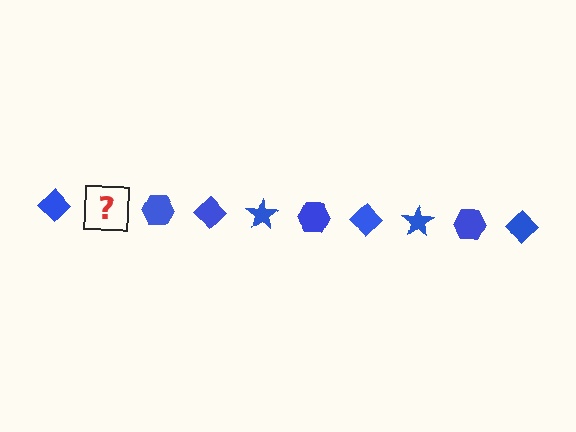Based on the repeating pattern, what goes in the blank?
The blank should be a blue star.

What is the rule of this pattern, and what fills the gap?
The rule is that the pattern cycles through diamond, star, hexagon shapes in blue. The gap should be filled with a blue star.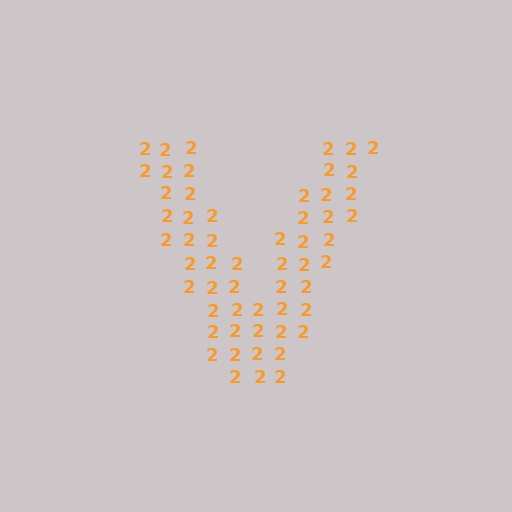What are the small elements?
The small elements are digit 2's.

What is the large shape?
The large shape is the letter V.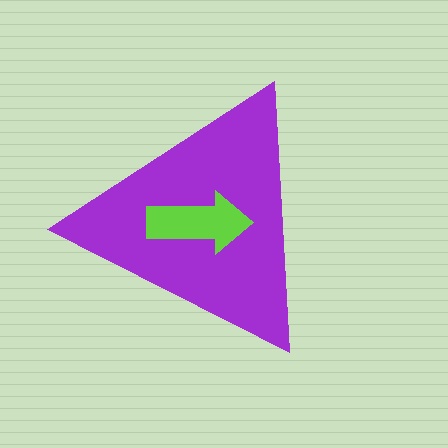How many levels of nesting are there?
2.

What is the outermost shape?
The purple triangle.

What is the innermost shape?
The lime arrow.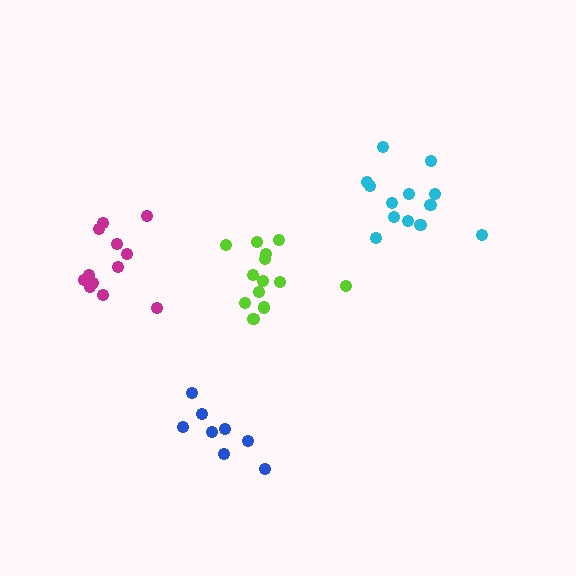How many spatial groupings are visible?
There are 4 spatial groupings.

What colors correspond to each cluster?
The clusters are colored: cyan, blue, lime, magenta.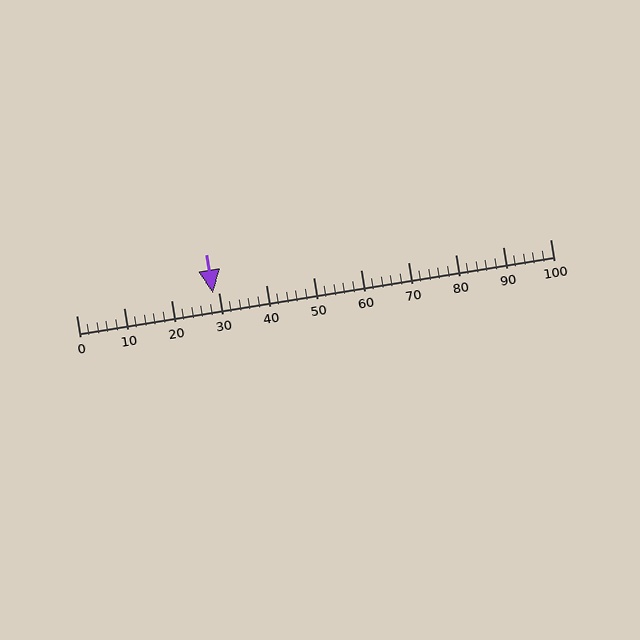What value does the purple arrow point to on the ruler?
The purple arrow points to approximately 29.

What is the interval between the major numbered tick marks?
The major tick marks are spaced 10 units apart.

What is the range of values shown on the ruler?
The ruler shows values from 0 to 100.